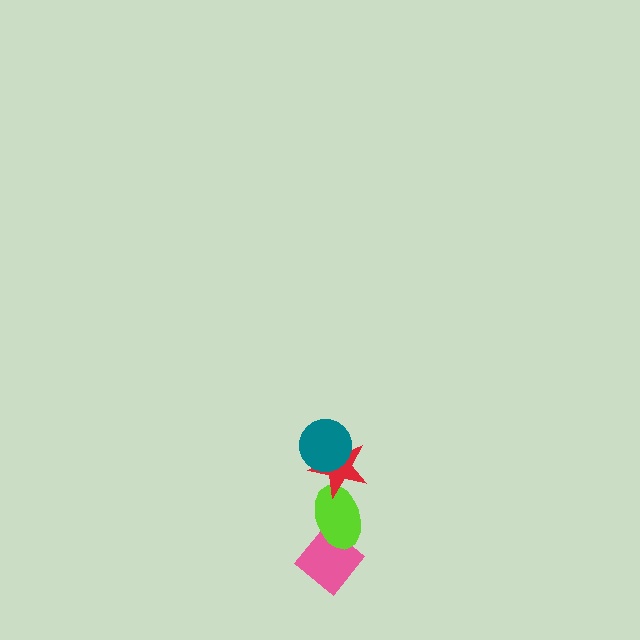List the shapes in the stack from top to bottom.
From top to bottom: the teal circle, the red star, the lime ellipse, the pink diamond.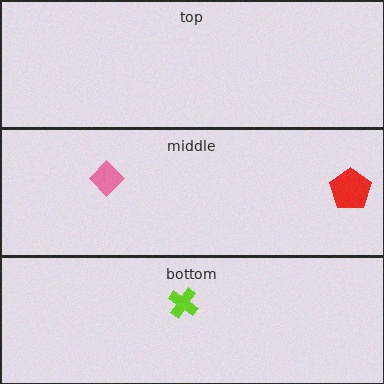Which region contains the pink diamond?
The middle region.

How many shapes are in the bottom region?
1.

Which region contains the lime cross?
The bottom region.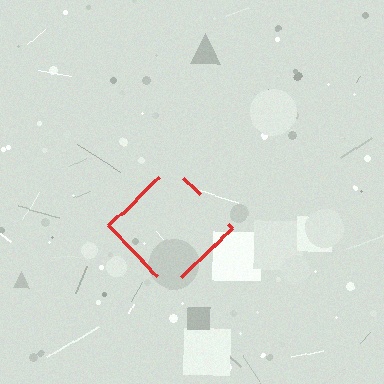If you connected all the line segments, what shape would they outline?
They would outline a diamond.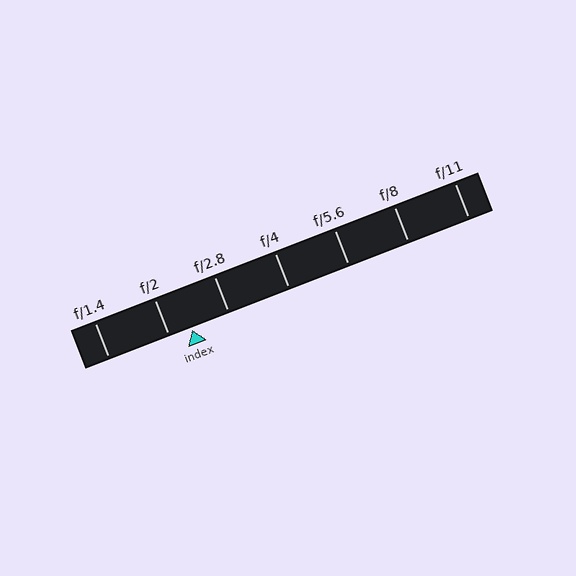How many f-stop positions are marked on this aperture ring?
There are 7 f-stop positions marked.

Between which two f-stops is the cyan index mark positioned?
The index mark is between f/2 and f/2.8.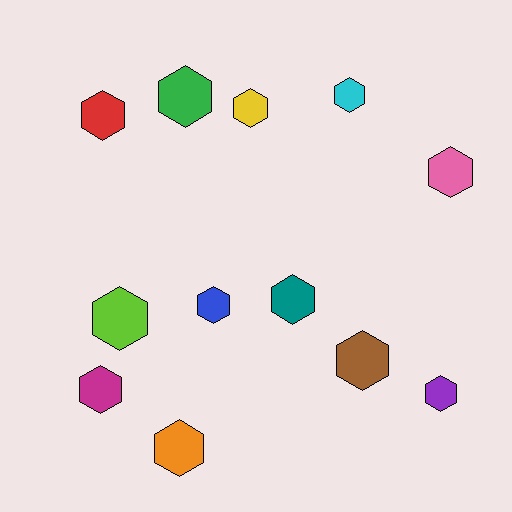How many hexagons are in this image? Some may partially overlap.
There are 12 hexagons.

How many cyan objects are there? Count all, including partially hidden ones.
There is 1 cyan object.